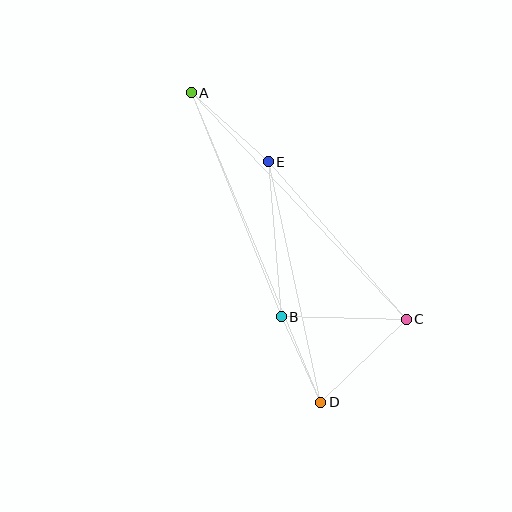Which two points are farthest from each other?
Points A and D are farthest from each other.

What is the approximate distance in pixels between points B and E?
The distance between B and E is approximately 156 pixels.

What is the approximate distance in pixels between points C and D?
The distance between C and D is approximately 119 pixels.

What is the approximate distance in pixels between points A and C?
The distance between A and C is approximately 312 pixels.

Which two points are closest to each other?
Points B and D are closest to each other.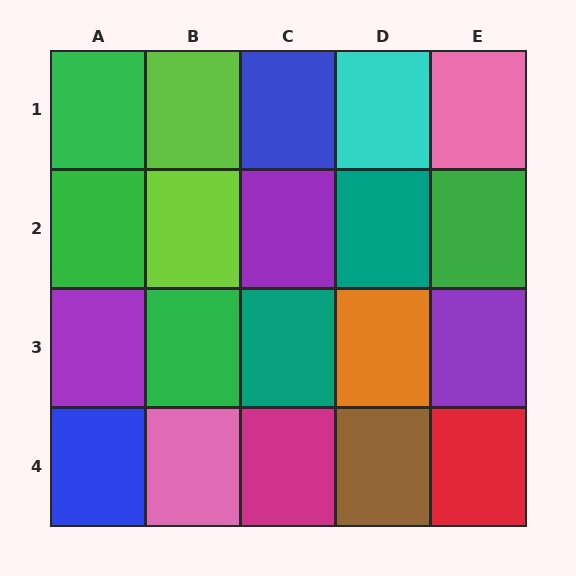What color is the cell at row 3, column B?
Green.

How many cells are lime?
2 cells are lime.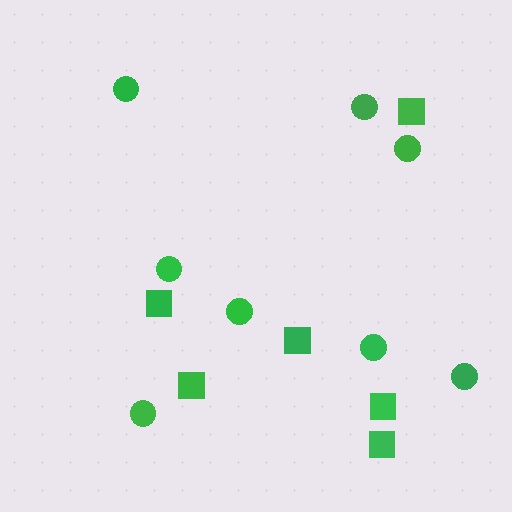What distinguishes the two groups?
There are 2 groups: one group of squares (6) and one group of circles (8).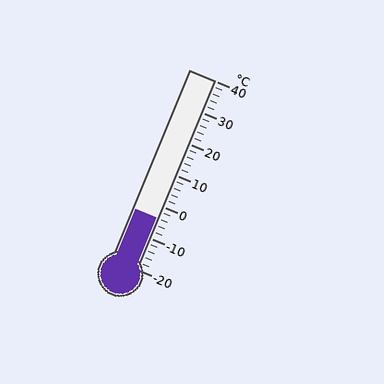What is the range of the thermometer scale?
The thermometer scale ranges from -20°C to 40°C.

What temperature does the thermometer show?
The thermometer shows approximately -4°C.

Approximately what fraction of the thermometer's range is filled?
The thermometer is filled to approximately 25% of its range.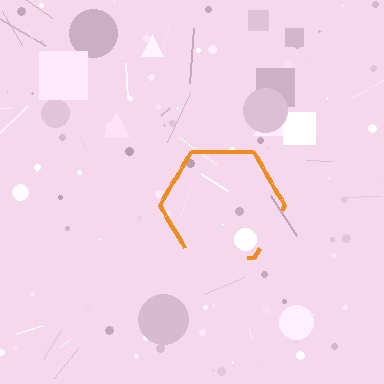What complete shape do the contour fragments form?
The contour fragments form a hexagon.